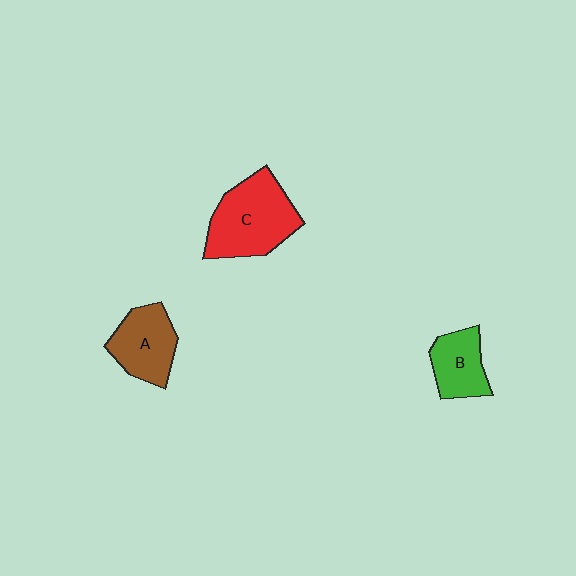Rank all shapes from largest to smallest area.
From largest to smallest: C (red), A (brown), B (green).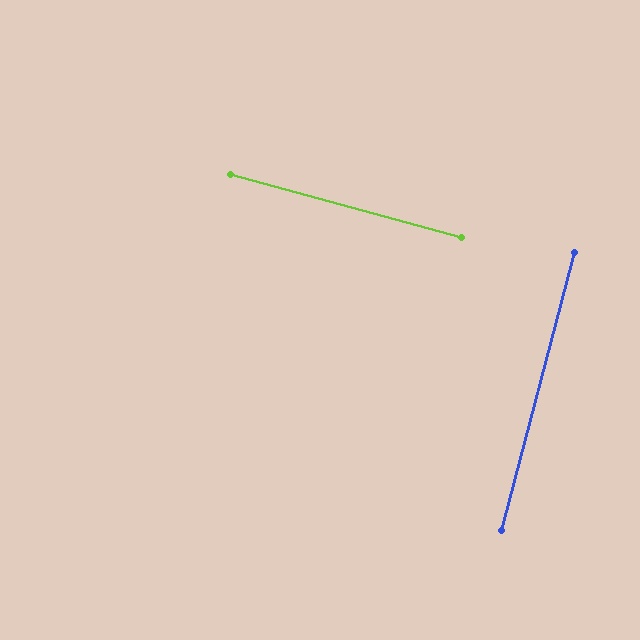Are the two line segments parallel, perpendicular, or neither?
Perpendicular — they meet at approximately 90°.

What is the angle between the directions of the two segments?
Approximately 90 degrees.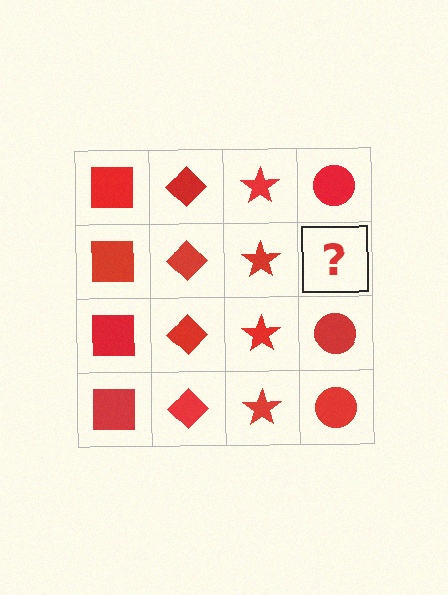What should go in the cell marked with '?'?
The missing cell should contain a red circle.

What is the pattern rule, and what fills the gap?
The rule is that each column has a consistent shape. The gap should be filled with a red circle.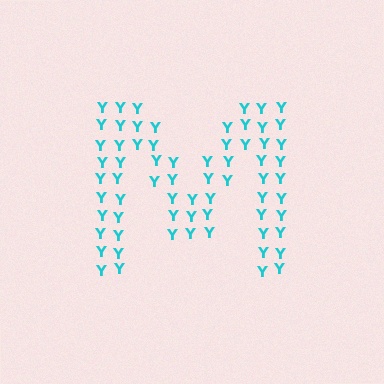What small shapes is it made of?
It is made of small letter Y's.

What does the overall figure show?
The overall figure shows the letter M.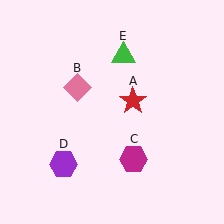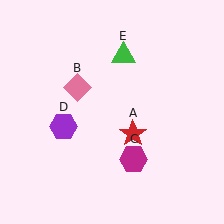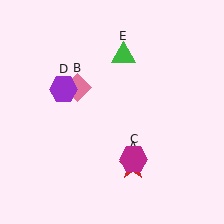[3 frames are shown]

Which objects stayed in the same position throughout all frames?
Pink diamond (object B) and magenta hexagon (object C) and green triangle (object E) remained stationary.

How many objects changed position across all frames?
2 objects changed position: red star (object A), purple hexagon (object D).